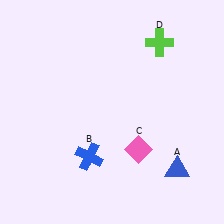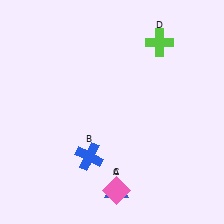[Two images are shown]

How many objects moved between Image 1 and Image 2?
2 objects moved between the two images.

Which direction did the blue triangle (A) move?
The blue triangle (A) moved left.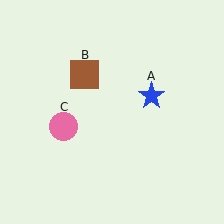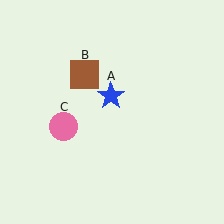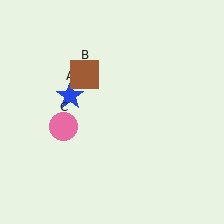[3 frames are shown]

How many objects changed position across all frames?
1 object changed position: blue star (object A).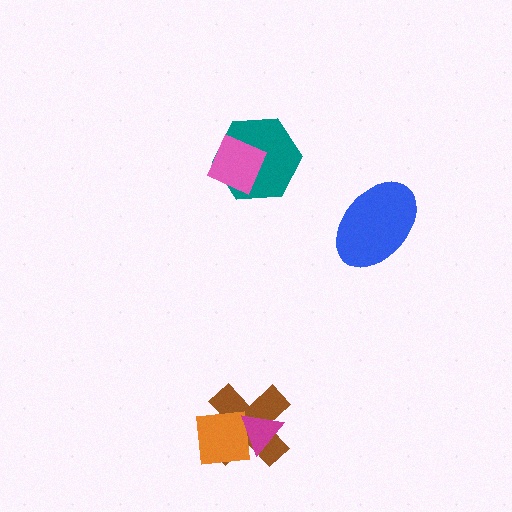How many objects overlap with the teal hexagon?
1 object overlaps with the teal hexagon.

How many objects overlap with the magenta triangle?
2 objects overlap with the magenta triangle.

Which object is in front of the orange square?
The magenta triangle is in front of the orange square.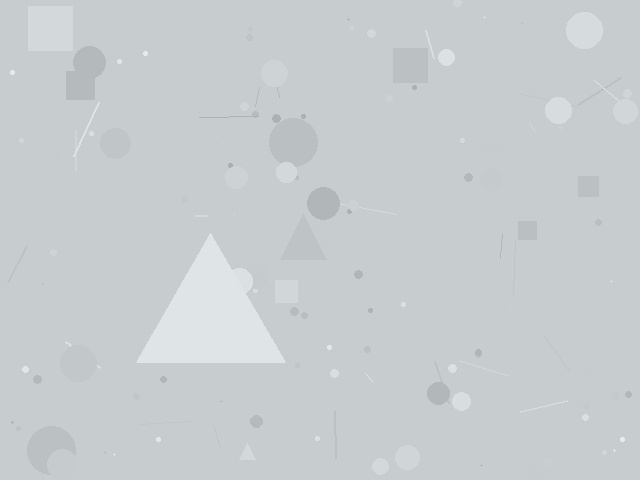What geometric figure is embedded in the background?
A triangle is embedded in the background.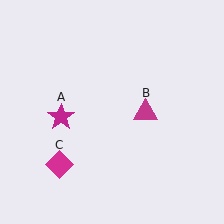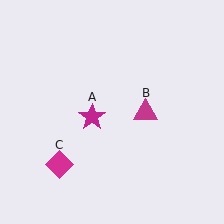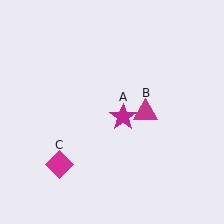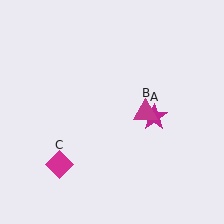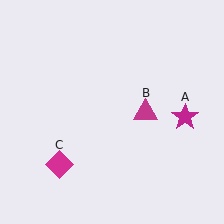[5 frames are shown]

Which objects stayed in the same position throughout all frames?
Magenta triangle (object B) and magenta diamond (object C) remained stationary.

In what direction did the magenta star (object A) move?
The magenta star (object A) moved right.